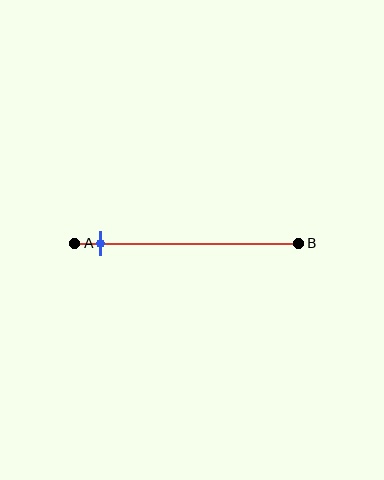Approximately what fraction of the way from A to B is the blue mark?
The blue mark is approximately 10% of the way from A to B.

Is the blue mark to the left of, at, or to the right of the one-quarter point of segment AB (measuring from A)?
The blue mark is to the left of the one-quarter point of segment AB.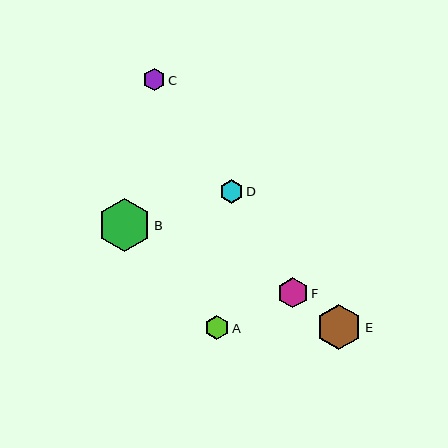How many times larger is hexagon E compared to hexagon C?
Hexagon E is approximately 2.0 times the size of hexagon C.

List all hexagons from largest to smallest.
From largest to smallest: B, E, F, A, D, C.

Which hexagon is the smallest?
Hexagon C is the smallest with a size of approximately 22 pixels.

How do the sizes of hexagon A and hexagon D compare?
Hexagon A and hexagon D are approximately the same size.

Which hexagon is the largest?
Hexagon B is the largest with a size of approximately 53 pixels.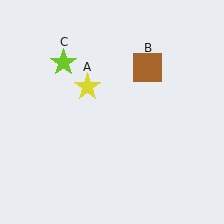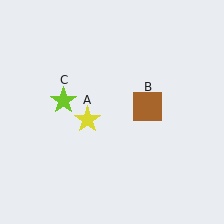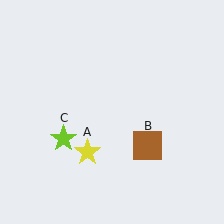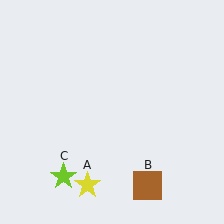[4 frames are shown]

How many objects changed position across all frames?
3 objects changed position: yellow star (object A), brown square (object B), lime star (object C).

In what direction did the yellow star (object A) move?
The yellow star (object A) moved down.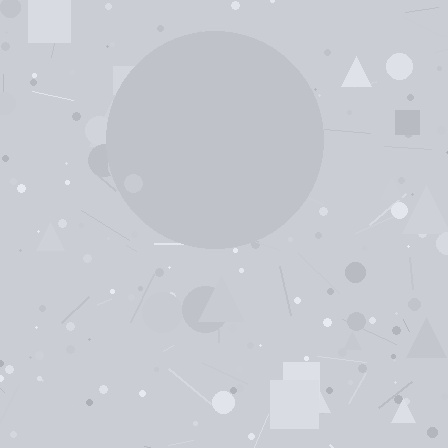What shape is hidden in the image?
A circle is hidden in the image.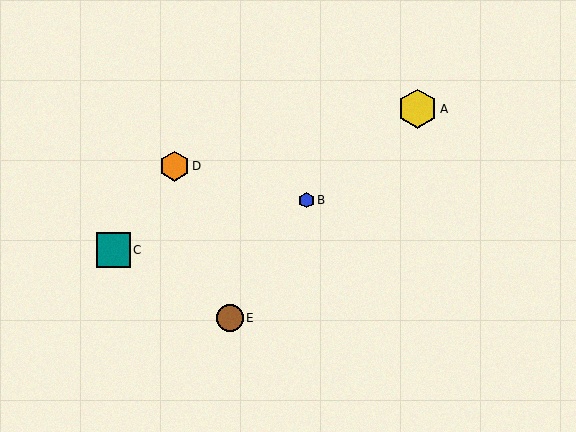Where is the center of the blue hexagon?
The center of the blue hexagon is at (307, 200).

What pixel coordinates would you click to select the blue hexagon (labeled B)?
Click at (307, 200) to select the blue hexagon B.